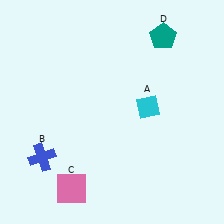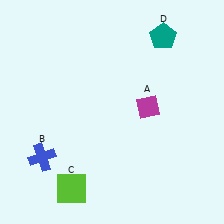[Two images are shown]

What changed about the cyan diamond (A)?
In Image 1, A is cyan. In Image 2, it changed to magenta.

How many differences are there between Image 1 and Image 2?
There are 2 differences between the two images.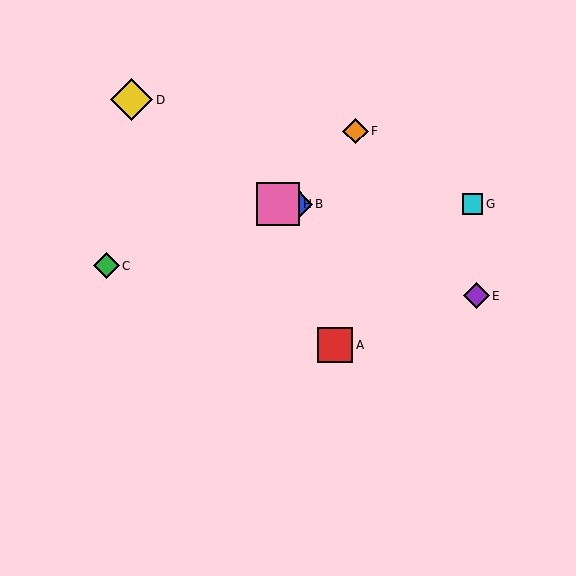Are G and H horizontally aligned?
Yes, both are at y≈204.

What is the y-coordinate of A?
Object A is at y≈345.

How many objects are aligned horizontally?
3 objects (B, G, H) are aligned horizontally.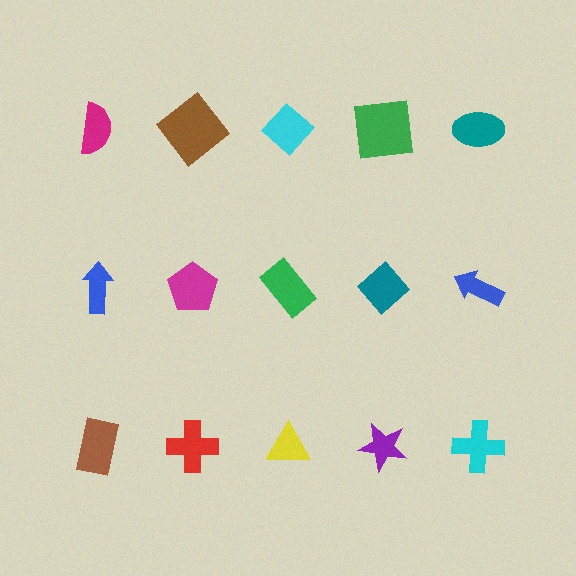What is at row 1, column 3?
A cyan diamond.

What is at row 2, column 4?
A teal diamond.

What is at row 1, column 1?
A magenta semicircle.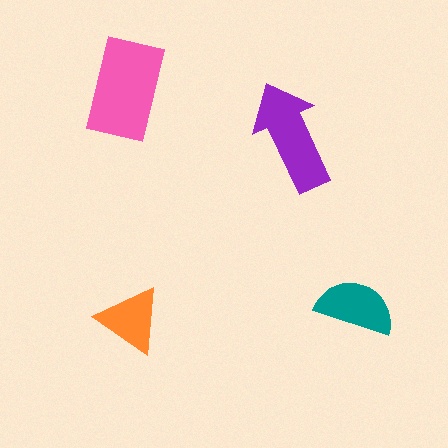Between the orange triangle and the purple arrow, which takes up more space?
The purple arrow.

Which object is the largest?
The pink rectangle.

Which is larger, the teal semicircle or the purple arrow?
The purple arrow.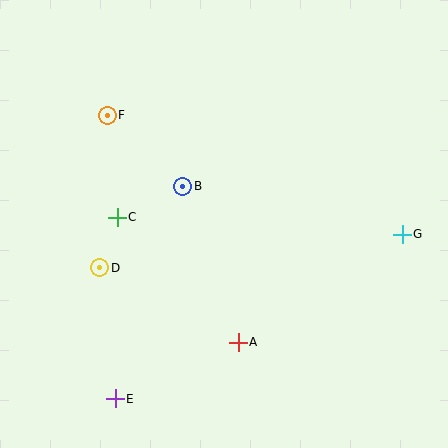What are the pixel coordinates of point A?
Point A is at (238, 342).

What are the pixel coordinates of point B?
Point B is at (183, 186).